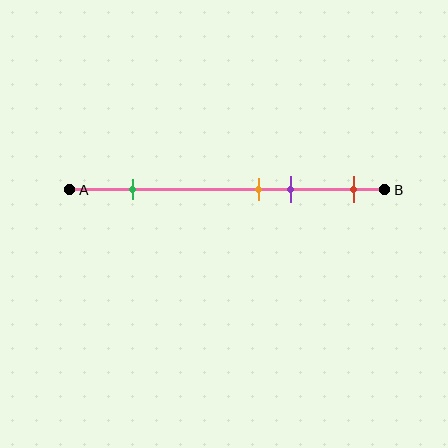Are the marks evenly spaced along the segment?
No, the marks are not evenly spaced.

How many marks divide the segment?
There are 4 marks dividing the segment.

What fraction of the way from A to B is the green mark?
The green mark is approximately 20% (0.2) of the way from A to B.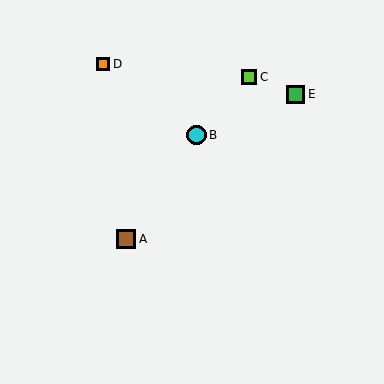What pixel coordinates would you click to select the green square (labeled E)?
Click at (296, 94) to select the green square E.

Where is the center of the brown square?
The center of the brown square is at (126, 239).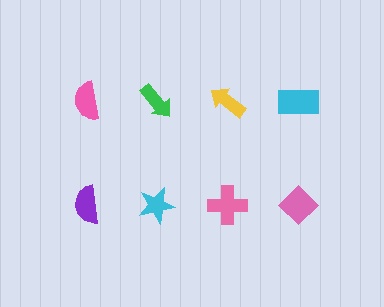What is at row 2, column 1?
A purple semicircle.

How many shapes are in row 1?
4 shapes.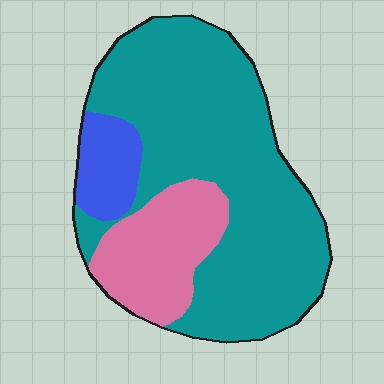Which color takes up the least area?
Blue, at roughly 10%.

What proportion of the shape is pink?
Pink covers roughly 20% of the shape.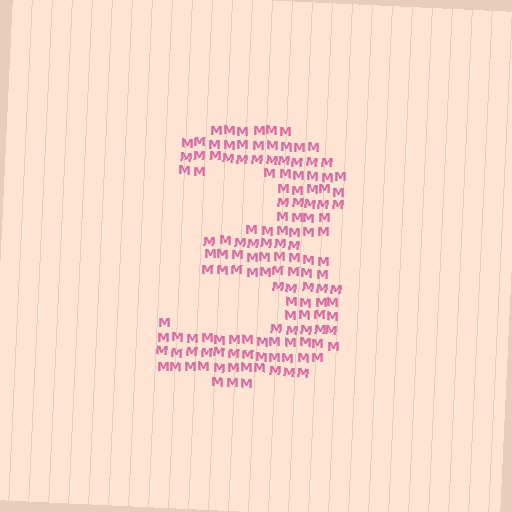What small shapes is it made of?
It is made of small letter M's.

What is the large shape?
The large shape is the digit 3.